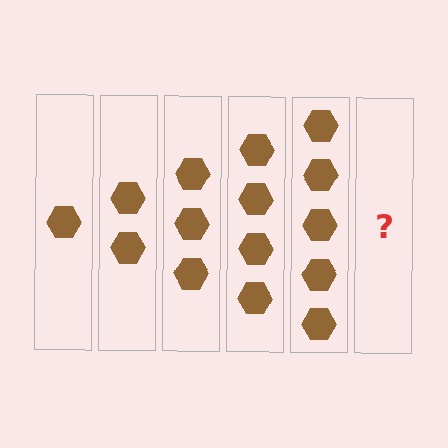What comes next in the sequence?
The next element should be 6 hexagons.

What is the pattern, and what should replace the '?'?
The pattern is that each step adds one more hexagon. The '?' should be 6 hexagons.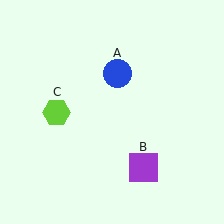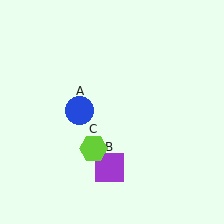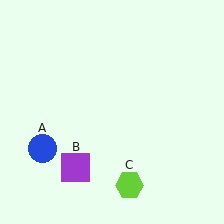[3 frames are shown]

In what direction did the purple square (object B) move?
The purple square (object B) moved left.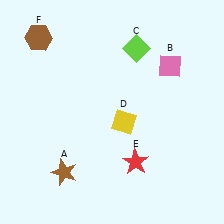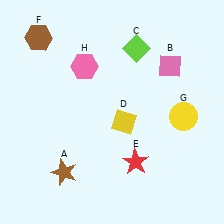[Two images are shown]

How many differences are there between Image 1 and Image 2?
There are 2 differences between the two images.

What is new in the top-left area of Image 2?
A pink hexagon (H) was added in the top-left area of Image 2.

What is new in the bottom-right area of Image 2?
A yellow circle (G) was added in the bottom-right area of Image 2.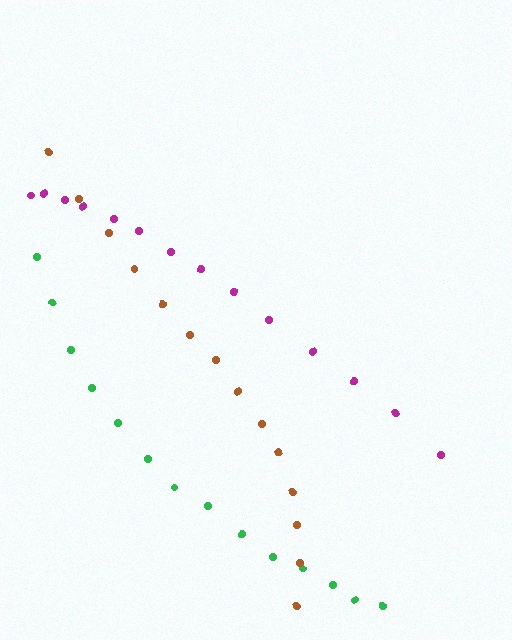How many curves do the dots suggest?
There are 3 distinct paths.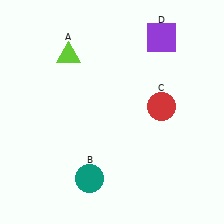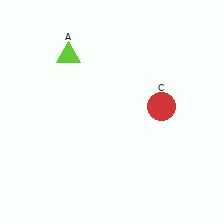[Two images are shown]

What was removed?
The purple square (D), the teal circle (B) were removed in Image 2.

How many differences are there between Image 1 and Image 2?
There are 2 differences between the two images.